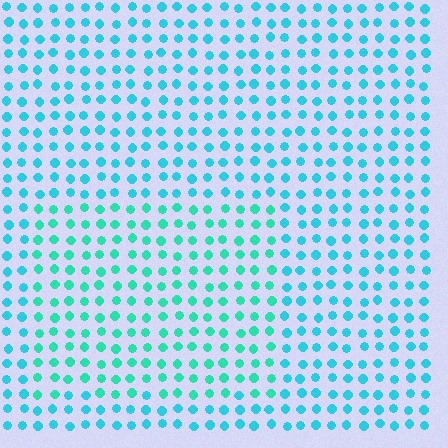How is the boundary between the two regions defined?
The boundary is defined purely by a slight shift in hue (about 24 degrees). Spacing, size, and orientation are identical on both sides.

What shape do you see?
I see a rectangle.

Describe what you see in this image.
The image is filled with small cyan elements in a uniform arrangement. A rectangle-shaped region is visible where the elements are tinted to a slightly different hue, forming a subtle color boundary.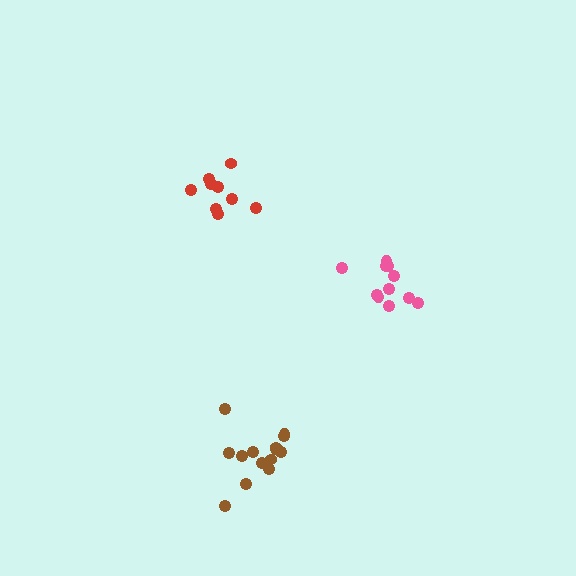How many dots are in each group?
Group 1: 14 dots, Group 2: 9 dots, Group 3: 11 dots (34 total).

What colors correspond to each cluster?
The clusters are colored: brown, red, pink.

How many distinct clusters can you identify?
There are 3 distinct clusters.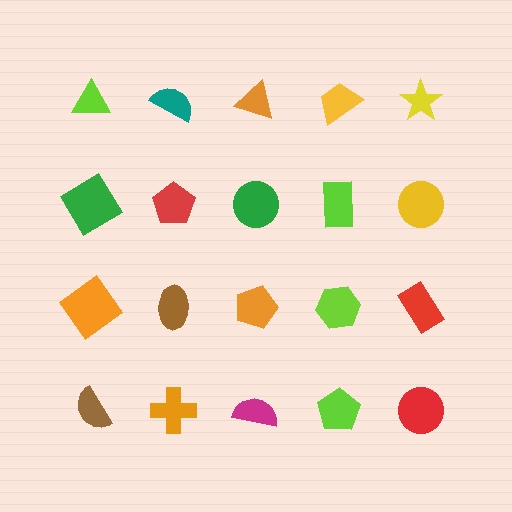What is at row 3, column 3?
An orange pentagon.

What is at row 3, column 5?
A red rectangle.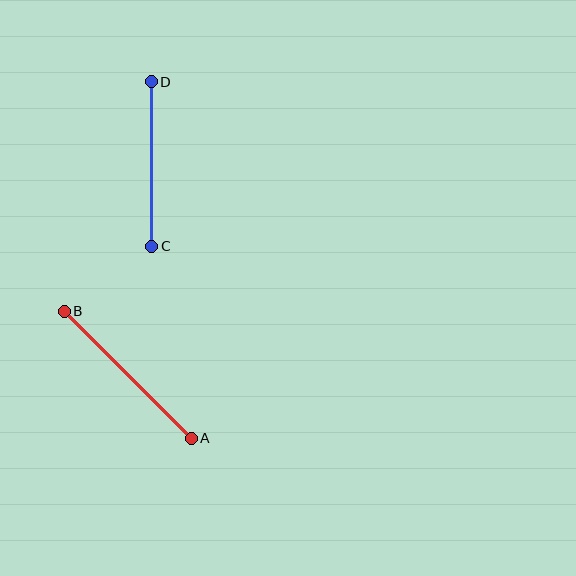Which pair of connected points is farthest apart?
Points A and B are farthest apart.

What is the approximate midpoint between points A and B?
The midpoint is at approximately (128, 375) pixels.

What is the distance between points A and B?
The distance is approximately 180 pixels.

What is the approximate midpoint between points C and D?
The midpoint is at approximately (152, 164) pixels.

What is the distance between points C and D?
The distance is approximately 165 pixels.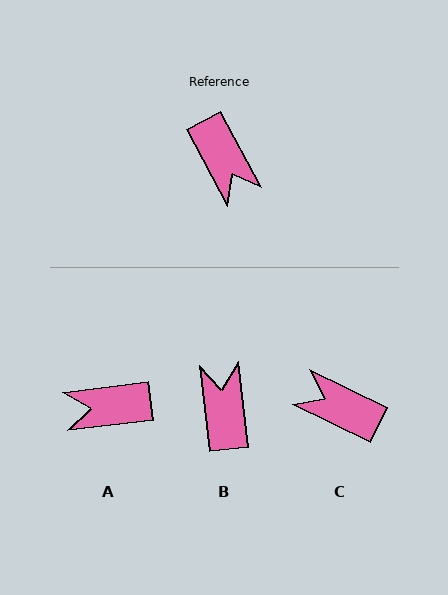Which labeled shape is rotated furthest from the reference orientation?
B, about 158 degrees away.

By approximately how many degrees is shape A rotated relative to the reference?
Approximately 111 degrees clockwise.